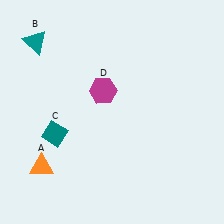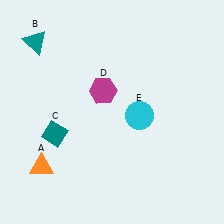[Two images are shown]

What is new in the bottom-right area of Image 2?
A cyan circle (E) was added in the bottom-right area of Image 2.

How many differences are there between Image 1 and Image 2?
There is 1 difference between the two images.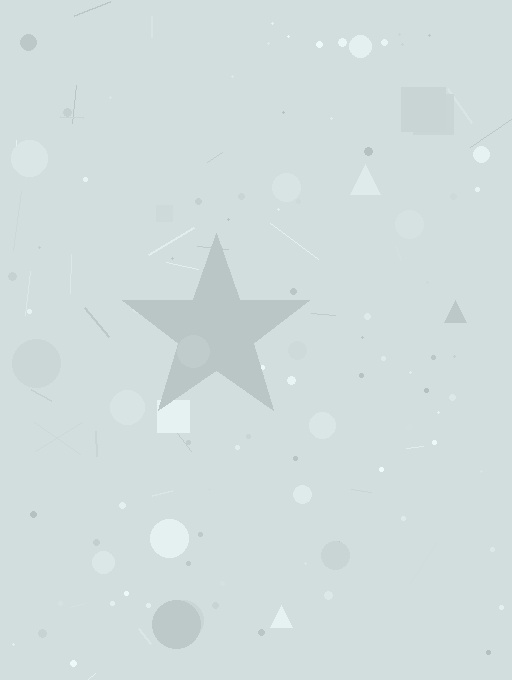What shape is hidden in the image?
A star is hidden in the image.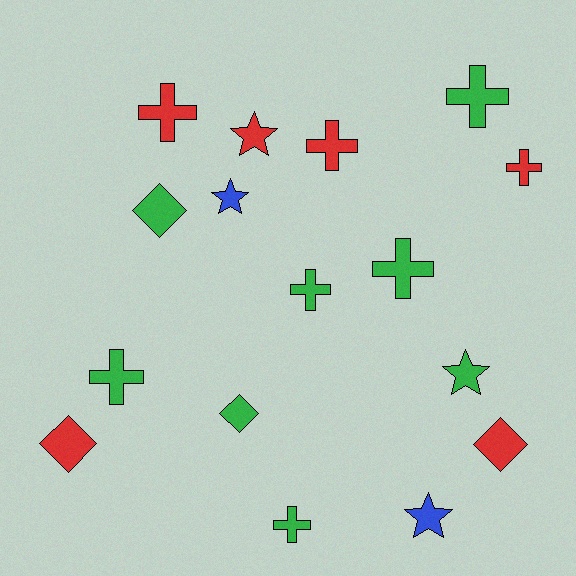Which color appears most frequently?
Green, with 8 objects.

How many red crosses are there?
There are 3 red crosses.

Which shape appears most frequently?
Cross, with 8 objects.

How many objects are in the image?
There are 16 objects.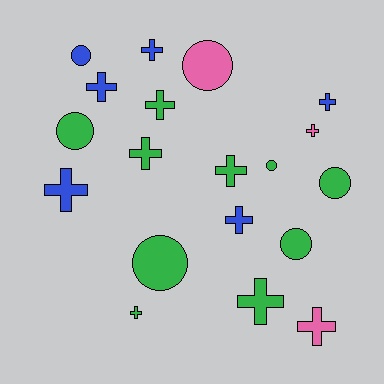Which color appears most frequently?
Green, with 10 objects.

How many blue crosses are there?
There are 5 blue crosses.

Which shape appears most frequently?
Cross, with 12 objects.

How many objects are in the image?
There are 19 objects.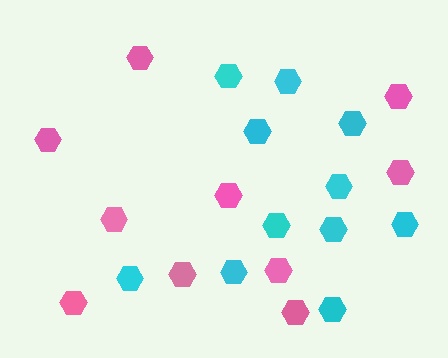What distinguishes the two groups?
There are 2 groups: one group of cyan hexagons (11) and one group of pink hexagons (10).